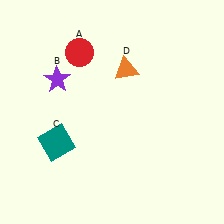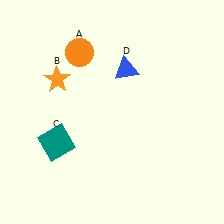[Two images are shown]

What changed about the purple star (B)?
In Image 1, B is purple. In Image 2, it changed to orange.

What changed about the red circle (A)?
In Image 1, A is red. In Image 2, it changed to orange.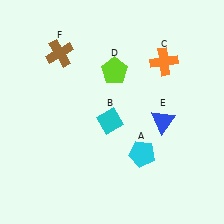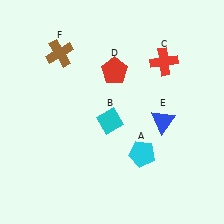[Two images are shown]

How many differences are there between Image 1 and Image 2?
There are 2 differences between the two images.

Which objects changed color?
C changed from orange to red. D changed from lime to red.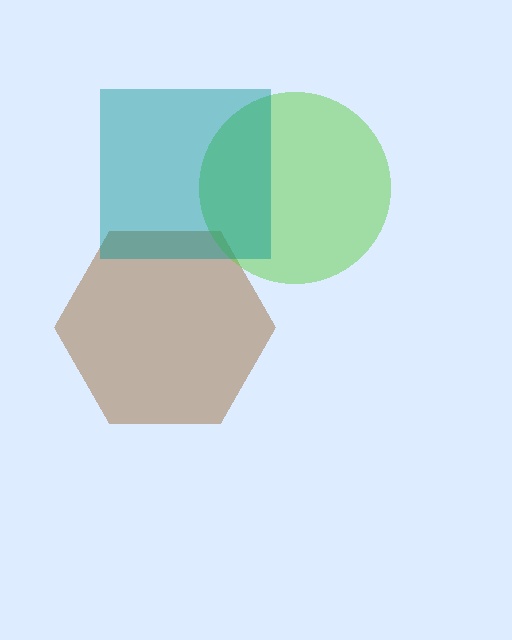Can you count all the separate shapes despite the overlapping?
Yes, there are 3 separate shapes.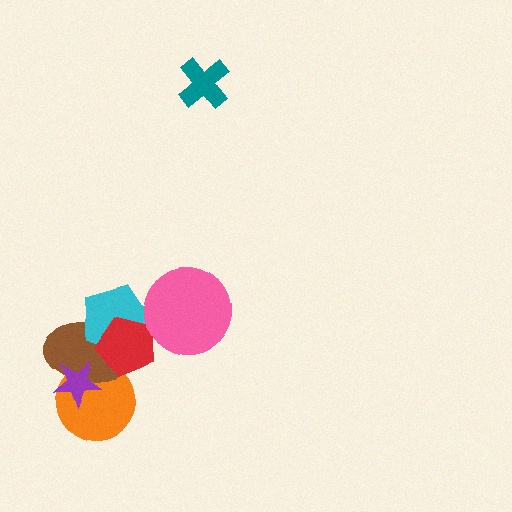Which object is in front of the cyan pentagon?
The red pentagon is in front of the cyan pentagon.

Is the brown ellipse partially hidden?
Yes, it is partially covered by another shape.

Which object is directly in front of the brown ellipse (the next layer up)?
The cyan pentagon is directly in front of the brown ellipse.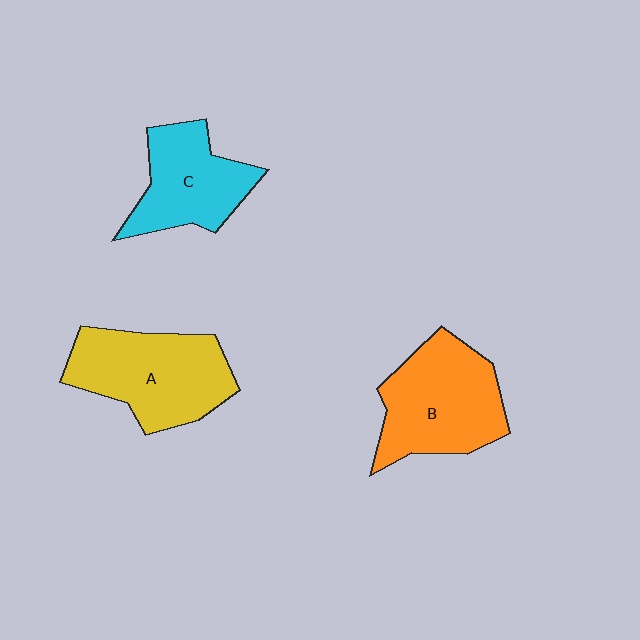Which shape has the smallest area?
Shape C (cyan).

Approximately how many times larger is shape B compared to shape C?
Approximately 1.3 times.